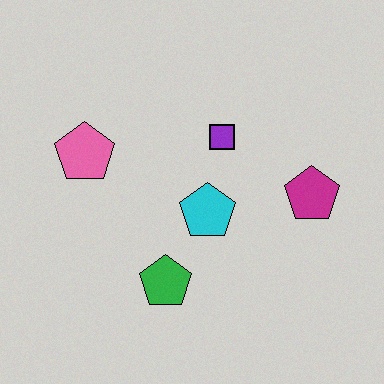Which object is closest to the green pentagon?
The cyan pentagon is closest to the green pentagon.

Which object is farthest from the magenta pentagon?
The pink pentagon is farthest from the magenta pentagon.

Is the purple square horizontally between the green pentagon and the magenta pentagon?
Yes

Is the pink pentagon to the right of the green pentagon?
No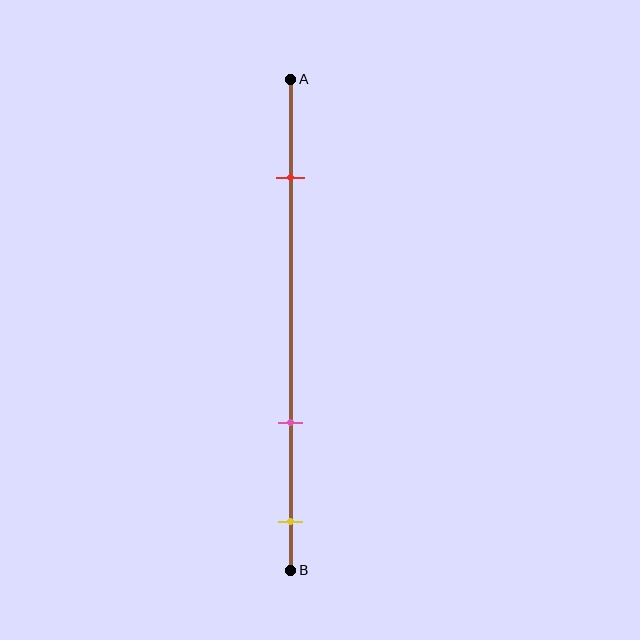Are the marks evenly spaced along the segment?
No, the marks are not evenly spaced.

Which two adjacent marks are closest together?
The pink and yellow marks are the closest adjacent pair.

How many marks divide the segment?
There are 3 marks dividing the segment.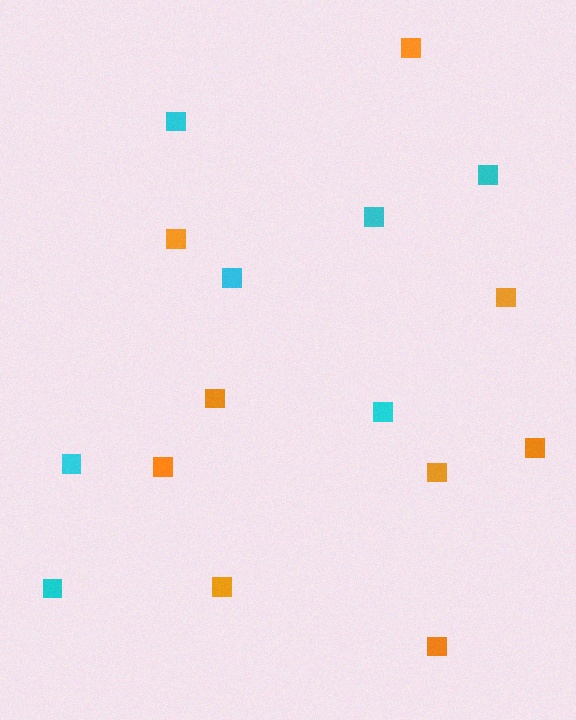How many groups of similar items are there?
There are 2 groups: one group of cyan squares (7) and one group of orange squares (9).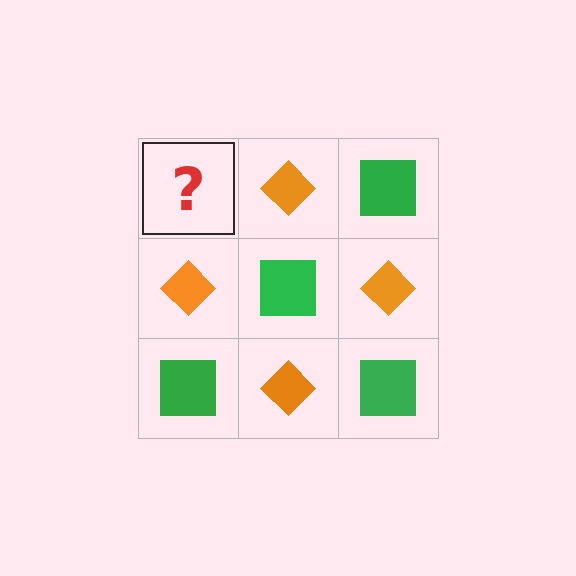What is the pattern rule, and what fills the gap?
The rule is that it alternates green square and orange diamond in a checkerboard pattern. The gap should be filled with a green square.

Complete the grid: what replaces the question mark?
The question mark should be replaced with a green square.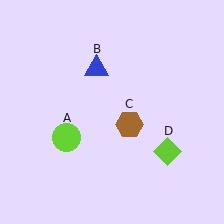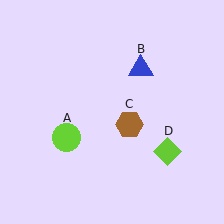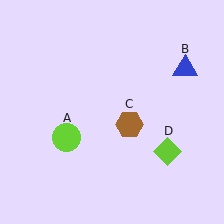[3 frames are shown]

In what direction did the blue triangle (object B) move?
The blue triangle (object B) moved right.